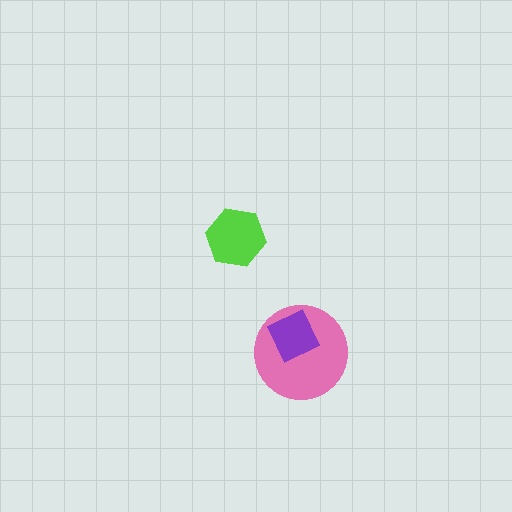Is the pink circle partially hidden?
Yes, it is partially covered by another shape.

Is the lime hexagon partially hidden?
No, no other shape covers it.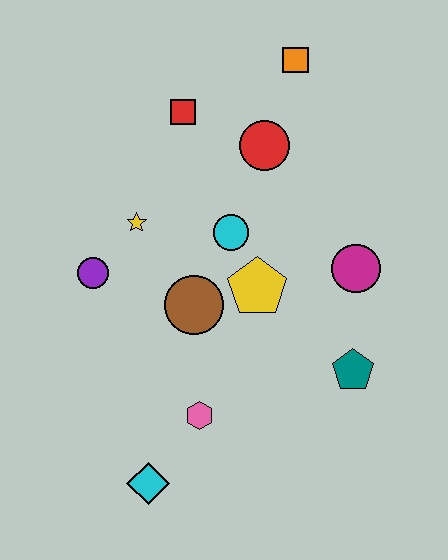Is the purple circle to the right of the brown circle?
No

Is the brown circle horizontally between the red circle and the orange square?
No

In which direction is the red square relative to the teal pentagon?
The red square is above the teal pentagon.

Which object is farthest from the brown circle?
The orange square is farthest from the brown circle.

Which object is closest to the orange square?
The red circle is closest to the orange square.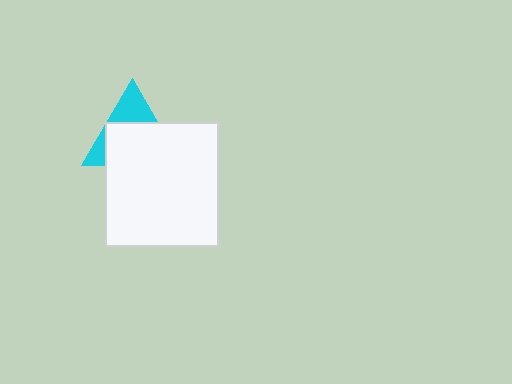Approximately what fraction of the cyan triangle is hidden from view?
Roughly 64% of the cyan triangle is hidden behind the white rectangle.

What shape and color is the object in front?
The object in front is a white rectangle.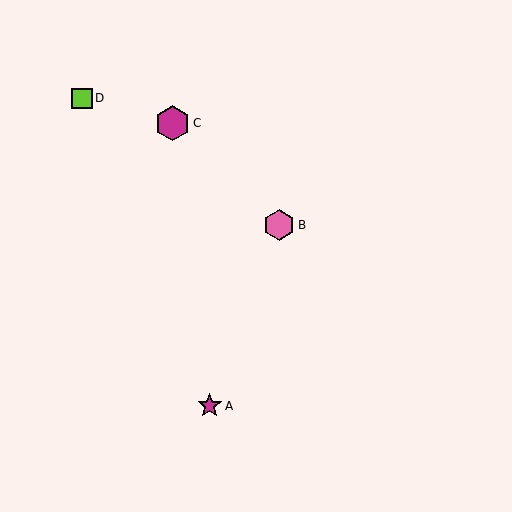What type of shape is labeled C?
Shape C is a magenta hexagon.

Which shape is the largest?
The magenta hexagon (labeled C) is the largest.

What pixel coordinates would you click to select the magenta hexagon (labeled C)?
Click at (172, 123) to select the magenta hexagon C.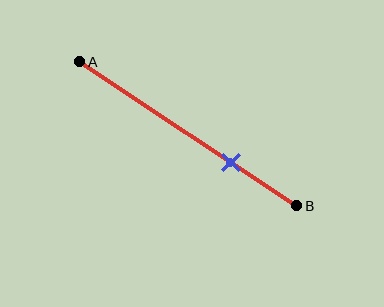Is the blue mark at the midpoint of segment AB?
No, the mark is at about 70% from A, not at the 50% midpoint.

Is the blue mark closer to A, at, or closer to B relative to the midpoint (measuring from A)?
The blue mark is closer to point B than the midpoint of segment AB.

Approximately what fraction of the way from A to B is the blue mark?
The blue mark is approximately 70% of the way from A to B.